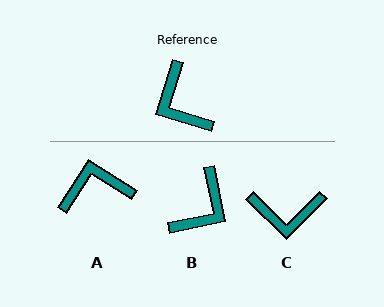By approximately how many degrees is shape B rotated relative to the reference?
Approximately 118 degrees counter-clockwise.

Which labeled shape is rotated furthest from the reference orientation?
B, about 118 degrees away.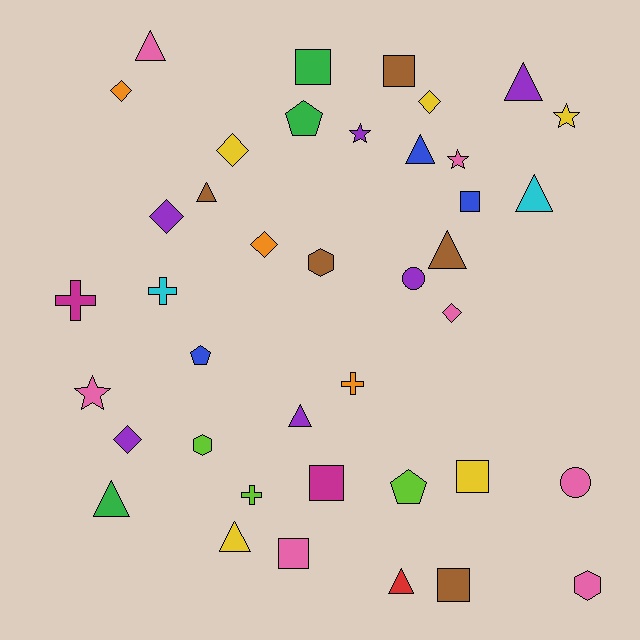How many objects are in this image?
There are 40 objects.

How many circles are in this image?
There are 2 circles.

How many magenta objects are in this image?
There are 2 magenta objects.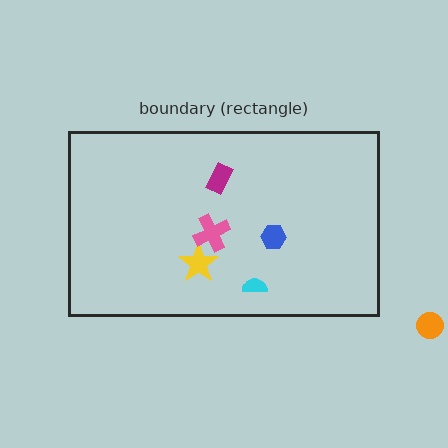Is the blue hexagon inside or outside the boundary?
Inside.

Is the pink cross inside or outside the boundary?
Inside.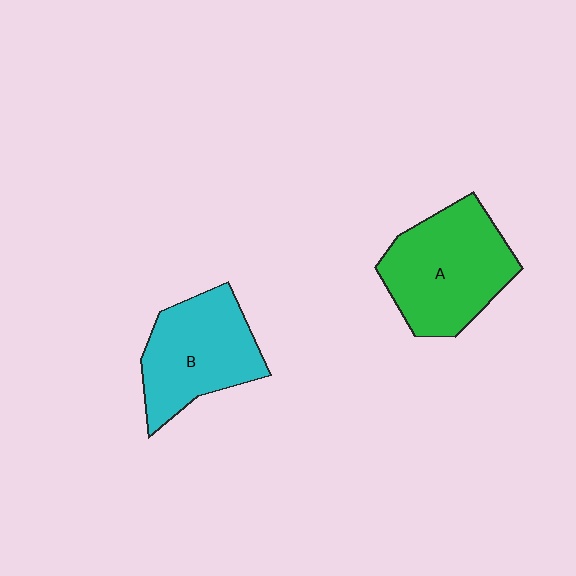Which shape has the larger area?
Shape A (green).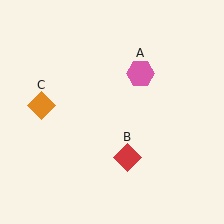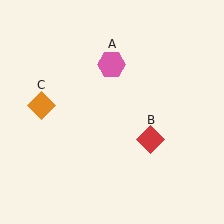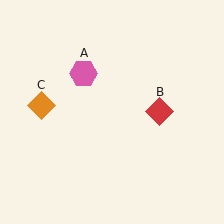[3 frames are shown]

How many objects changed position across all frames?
2 objects changed position: pink hexagon (object A), red diamond (object B).